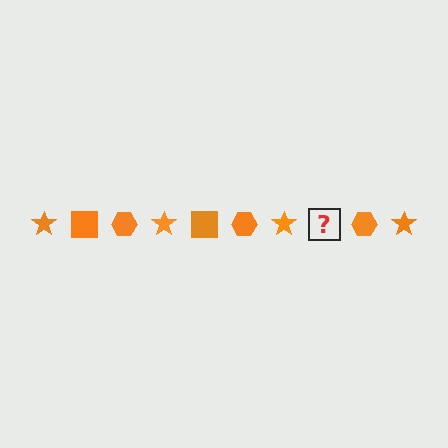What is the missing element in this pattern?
The missing element is an orange square.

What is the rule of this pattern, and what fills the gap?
The rule is that the pattern cycles through star, square, hexagon shapes in orange. The gap should be filled with an orange square.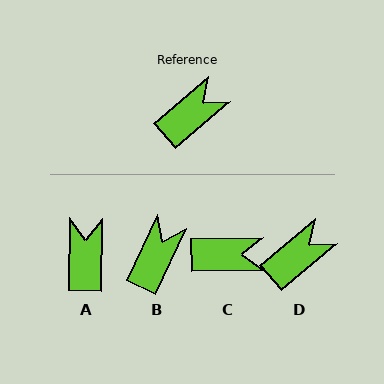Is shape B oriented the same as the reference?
No, it is off by about 24 degrees.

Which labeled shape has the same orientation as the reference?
D.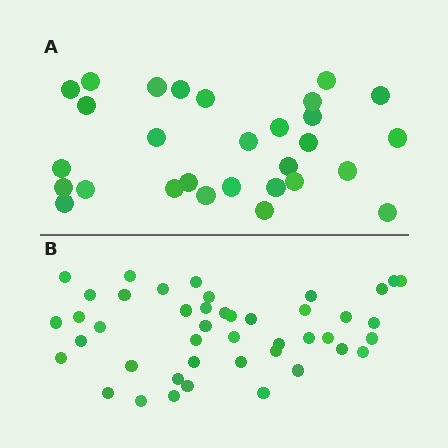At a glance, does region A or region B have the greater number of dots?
Region B (the bottom region) has more dots.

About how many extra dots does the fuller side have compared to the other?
Region B has approximately 15 more dots than region A.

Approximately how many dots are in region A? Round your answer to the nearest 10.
About 30 dots. (The exact count is 29, which rounds to 30.)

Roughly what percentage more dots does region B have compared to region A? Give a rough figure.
About 50% more.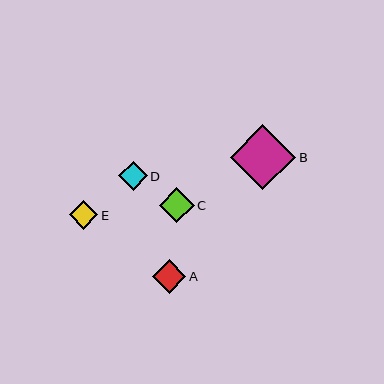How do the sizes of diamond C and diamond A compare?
Diamond C and diamond A are approximately the same size.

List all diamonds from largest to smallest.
From largest to smallest: B, C, A, D, E.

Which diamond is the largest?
Diamond B is the largest with a size of approximately 65 pixels.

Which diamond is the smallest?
Diamond E is the smallest with a size of approximately 28 pixels.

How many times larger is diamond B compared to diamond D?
Diamond B is approximately 2.3 times the size of diamond D.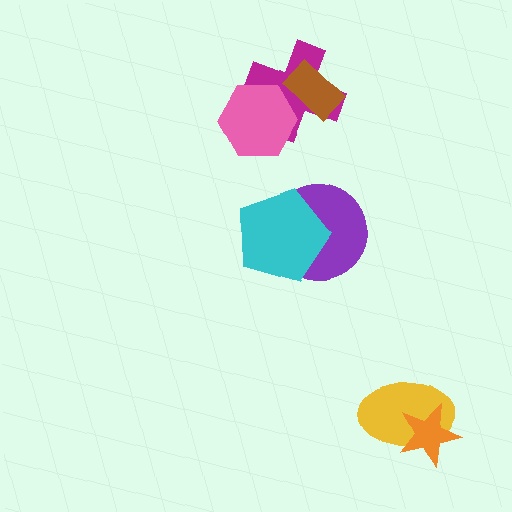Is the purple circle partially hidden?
Yes, it is partially covered by another shape.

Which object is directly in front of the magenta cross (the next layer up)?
The brown rectangle is directly in front of the magenta cross.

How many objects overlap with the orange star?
1 object overlaps with the orange star.